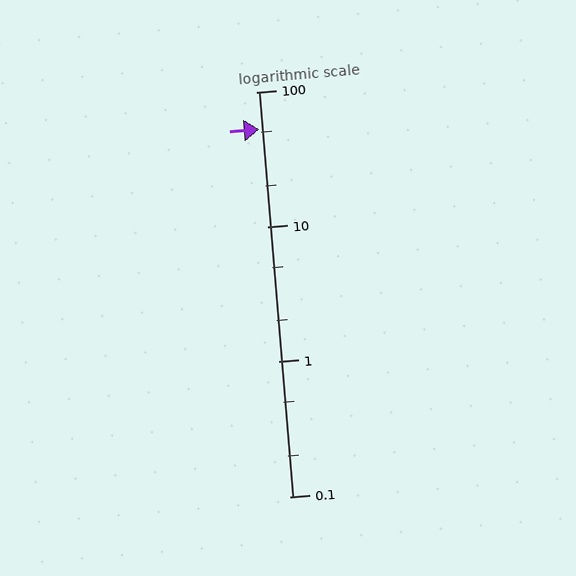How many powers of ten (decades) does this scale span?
The scale spans 3 decades, from 0.1 to 100.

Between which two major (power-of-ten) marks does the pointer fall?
The pointer is between 10 and 100.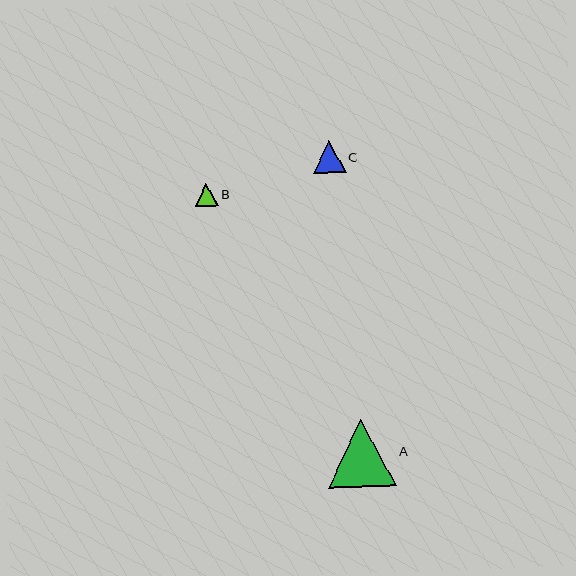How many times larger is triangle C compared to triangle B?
Triangle C is approximately 1.4 times the size of triangle B.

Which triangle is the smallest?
Triangle B is the smallest with a size of approximately 23 pixels.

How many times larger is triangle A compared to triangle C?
Triangle A is approximately 2.1 times the size of triangle C.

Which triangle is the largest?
Triangle A is the largest with a size of approximately 68 pixels.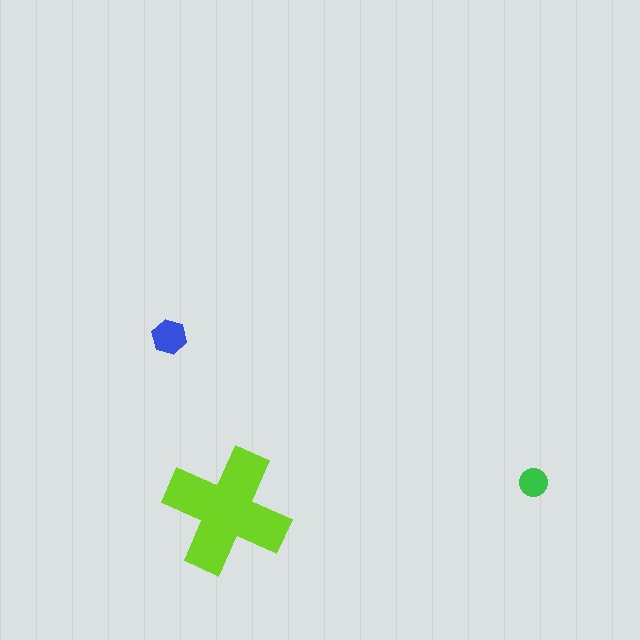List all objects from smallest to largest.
The green circle, the blue hexagon, the lime cross.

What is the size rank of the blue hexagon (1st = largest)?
2nd.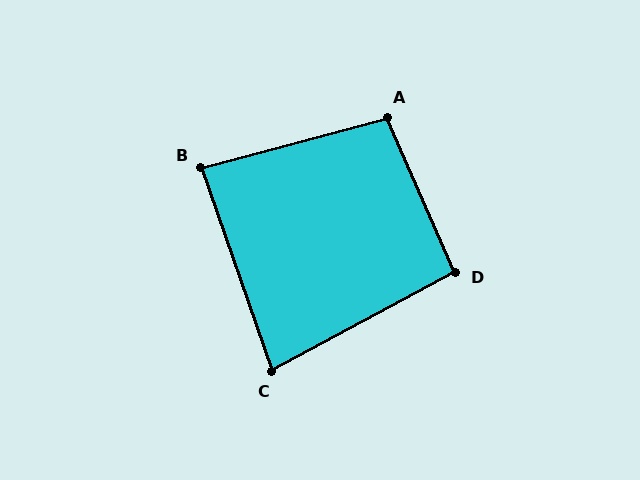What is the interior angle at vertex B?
Approximately 86 degrees (approximately right).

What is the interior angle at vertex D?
Approximately 94 degrees (approximately right).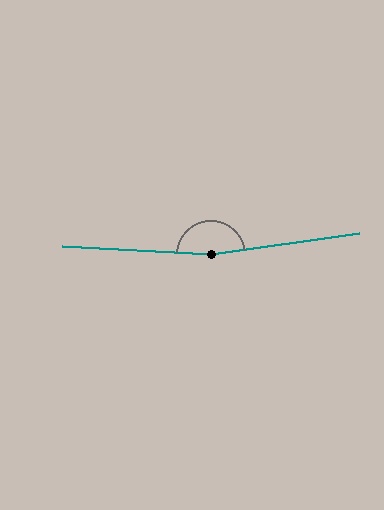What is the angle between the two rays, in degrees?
Approximately 169 degrees.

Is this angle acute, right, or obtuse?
It is obtuse.